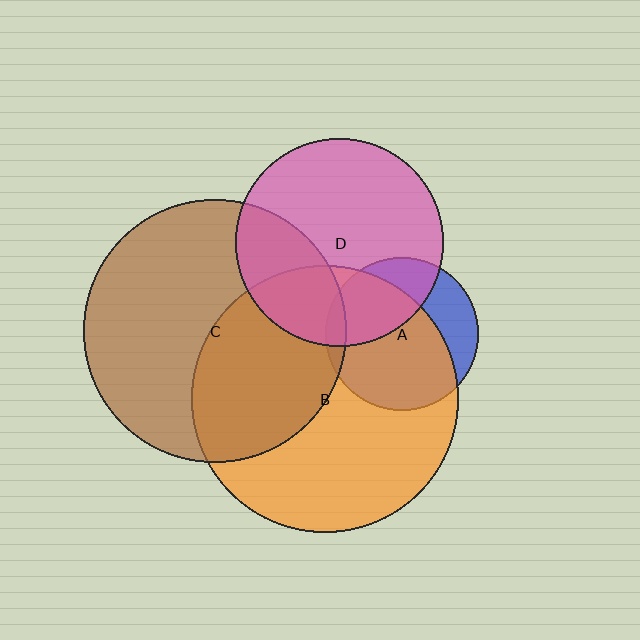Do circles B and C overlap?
Yes.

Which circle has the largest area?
Circle B (orange).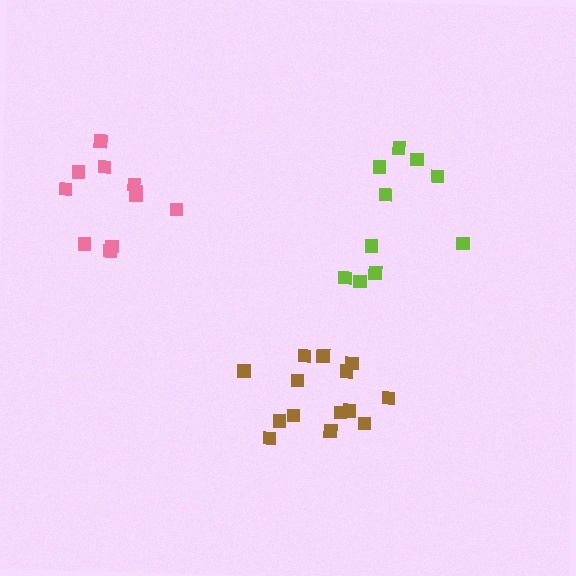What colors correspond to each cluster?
The clusters are colored: brown, pink, lime.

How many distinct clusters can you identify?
There are 3 distinct clusters.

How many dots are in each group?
Group 1: 14 dots, Group 2: 11 dots, Group 3: 10 dots (35 total).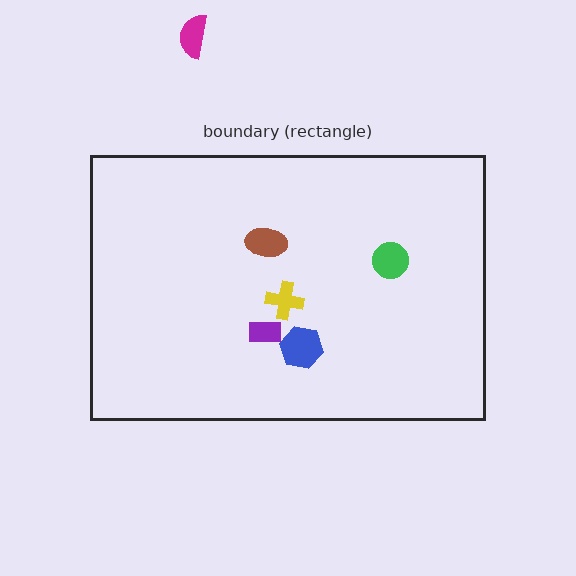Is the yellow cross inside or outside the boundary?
Inside.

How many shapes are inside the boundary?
5 inside, 1 outside.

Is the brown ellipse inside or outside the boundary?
Inside.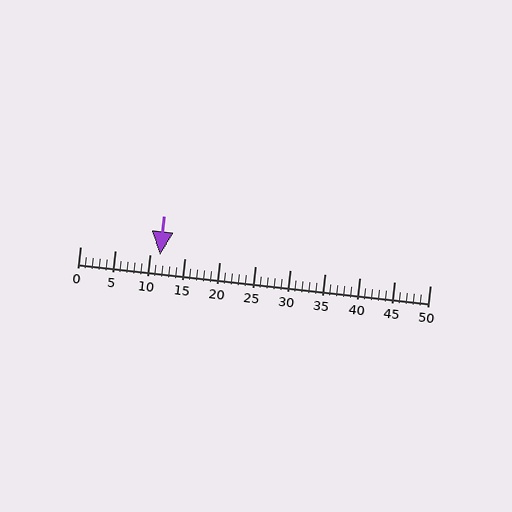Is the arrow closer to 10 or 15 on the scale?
The arrow is closer to 10.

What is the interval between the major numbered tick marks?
The major tick marks are spaced 5 units apart.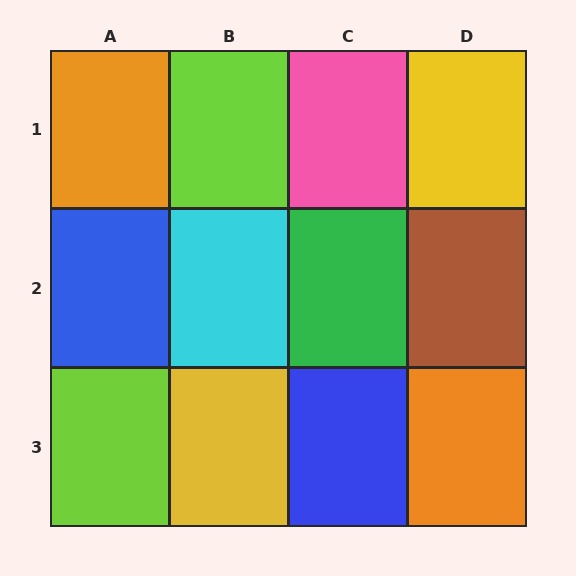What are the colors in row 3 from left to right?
Lime, yellow, blue, orange.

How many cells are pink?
1 cell is pink.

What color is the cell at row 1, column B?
Lime.